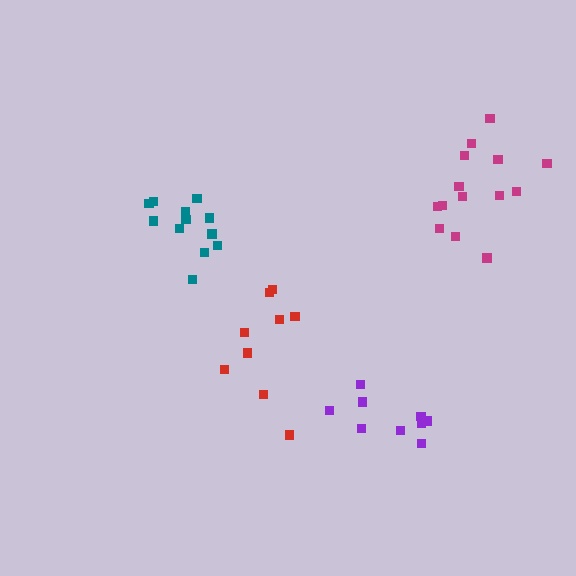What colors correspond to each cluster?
The clusters are colored: purple, magenta, red, teal.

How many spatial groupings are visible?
There are 4 spatial groupings.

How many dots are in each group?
Group 1: 9 dots, Group 2: 14 dots, Group 3: 9 dots, Group 4: 12 dots (44 total).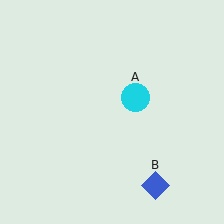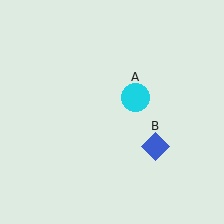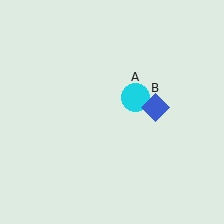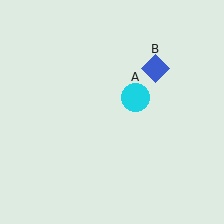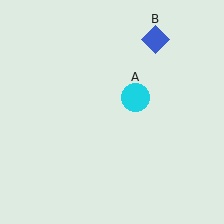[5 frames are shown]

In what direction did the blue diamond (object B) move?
The blue diamond (object B) moved up.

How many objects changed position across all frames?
1 object changed position: blue diamond (object B).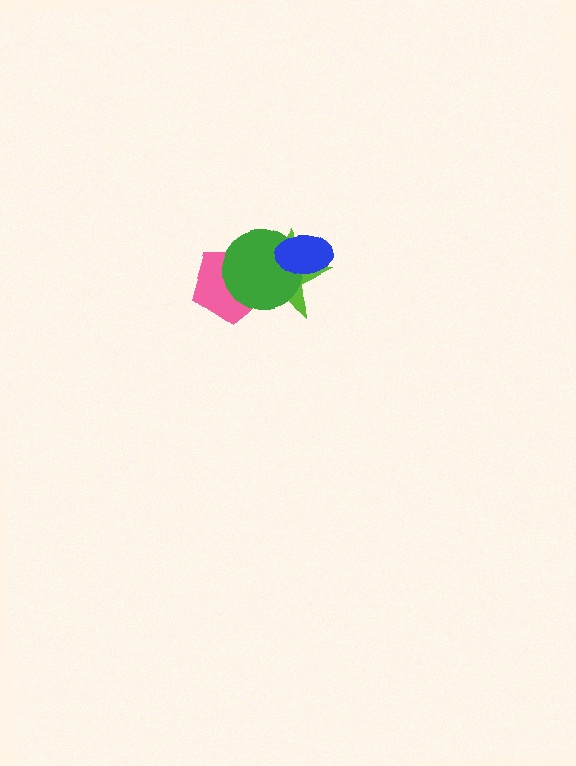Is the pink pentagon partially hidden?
Yes, it is partially covered by another shape.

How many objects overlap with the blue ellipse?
2 objects overlap with the blue ellipse.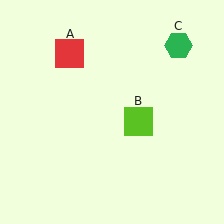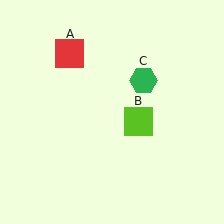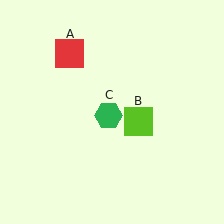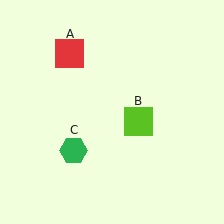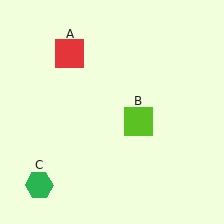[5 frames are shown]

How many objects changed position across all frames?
1 object changed position: green hexagon (object C).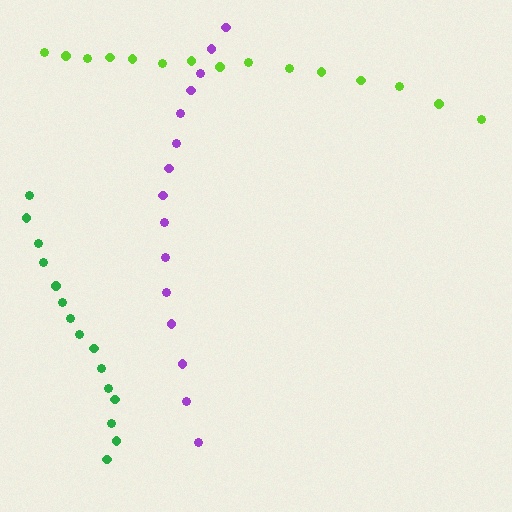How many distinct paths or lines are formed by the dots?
There are 3 distinct paths.